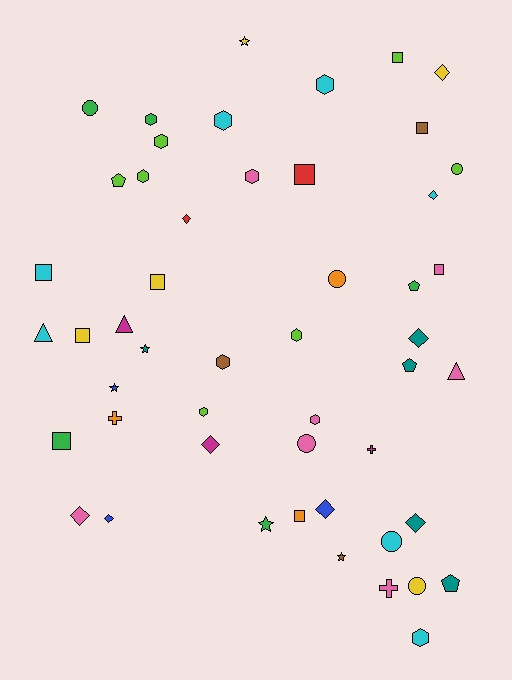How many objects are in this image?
There are 50 objects.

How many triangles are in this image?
There are 3 triangles.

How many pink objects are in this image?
There are 7 pink objects.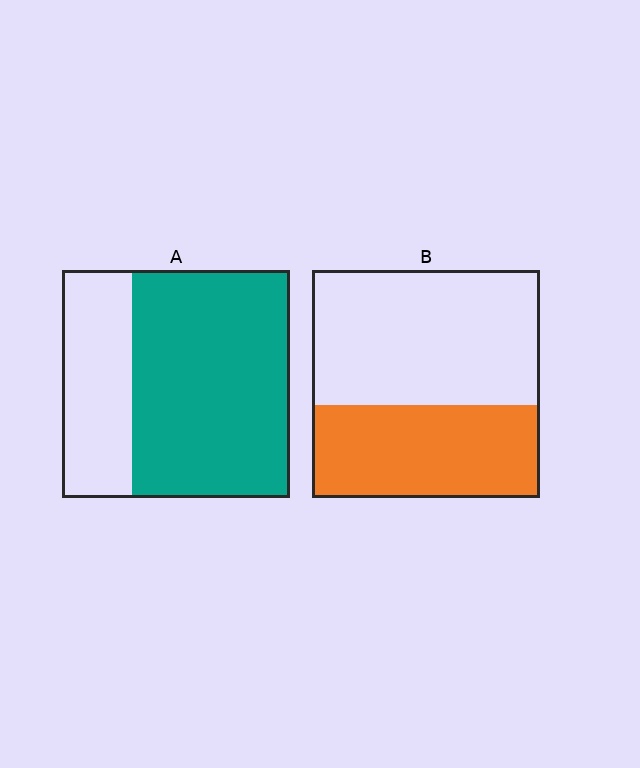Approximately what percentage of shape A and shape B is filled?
A is approximately 70% and B is approximately 40%.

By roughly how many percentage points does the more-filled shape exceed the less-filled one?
By roughly 30 percentage points (A over B).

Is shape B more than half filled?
No.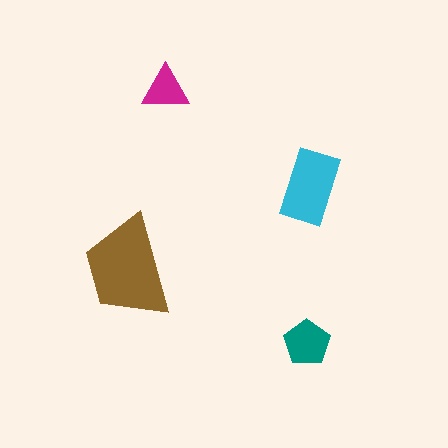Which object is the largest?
The brown trapezoid.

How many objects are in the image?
There are 4 objects in the image.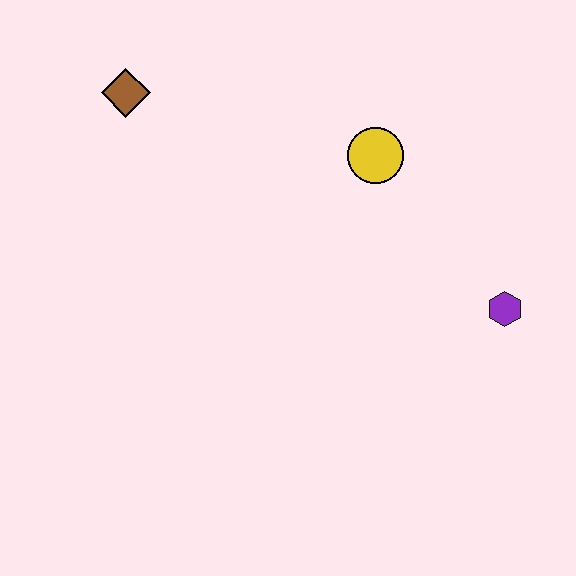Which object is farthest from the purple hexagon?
The brown diamond is farthest from the purple hexagon.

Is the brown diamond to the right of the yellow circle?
No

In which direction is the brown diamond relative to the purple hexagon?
The brown diamond is to the left of the purple hexagon.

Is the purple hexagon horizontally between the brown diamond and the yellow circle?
No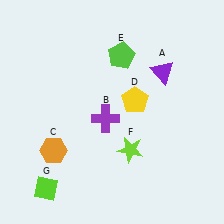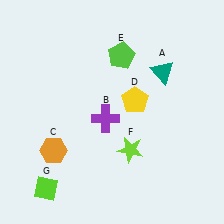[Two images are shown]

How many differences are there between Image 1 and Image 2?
There is 1 difference between the two images.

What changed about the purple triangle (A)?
In Image 1, A is purple. In Image 2, it changed to teal.